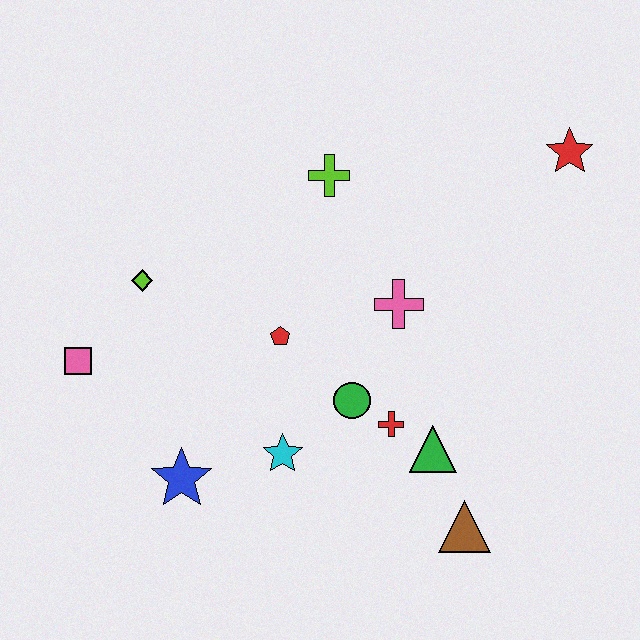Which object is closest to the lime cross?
The pink cross is closest to the lime cross.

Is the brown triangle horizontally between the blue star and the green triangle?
No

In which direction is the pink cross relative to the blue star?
The pink cross is to the right of the blue star.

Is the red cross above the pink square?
No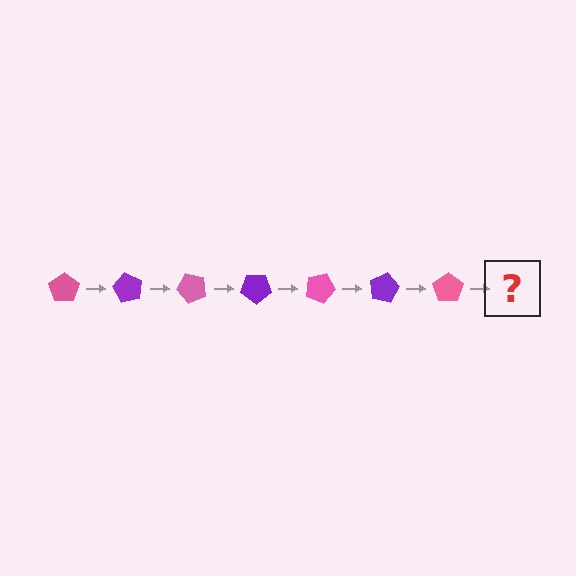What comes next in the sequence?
The next element should be a purple pentagon, rotated 420 degrees from the start.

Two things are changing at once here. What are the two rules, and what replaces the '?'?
The two rules are that it rotates 60 degrees each step and the color cycles through pink and purple. The '?' should be a purple pentagon, rotated 420 degrees from the start.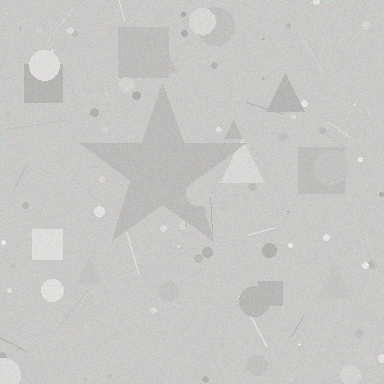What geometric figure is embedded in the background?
A star is embedded in the background.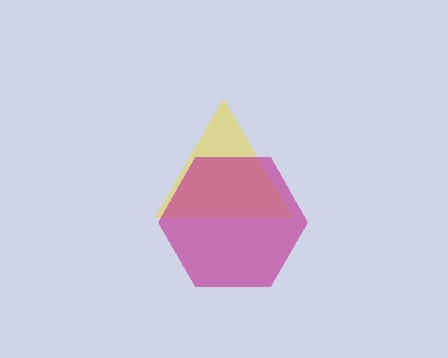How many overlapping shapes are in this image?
There are 2 overlapping shapes in the image.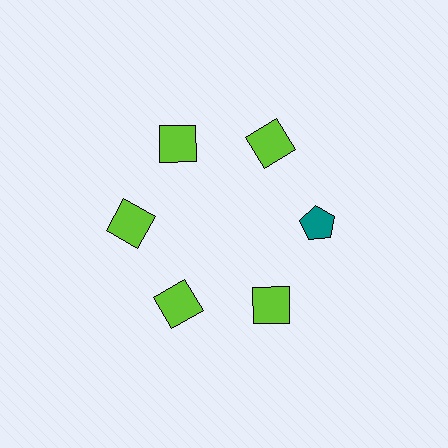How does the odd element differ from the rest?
It differs in both color (teal instead of lime) and shape (pentagon instead of square).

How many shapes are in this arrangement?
There are 6 shapes arranged in a ring pattern.